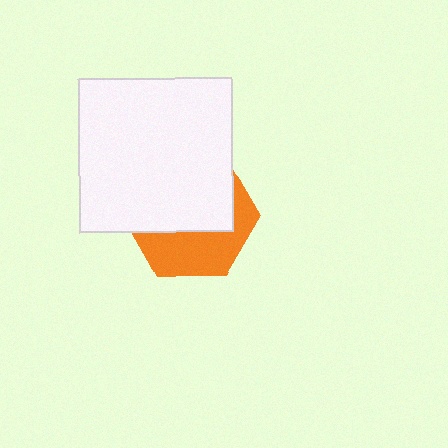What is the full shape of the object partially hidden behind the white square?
The partially hidden object is an orange hexagon.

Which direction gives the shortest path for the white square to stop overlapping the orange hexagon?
Moving up gives the shortest separation.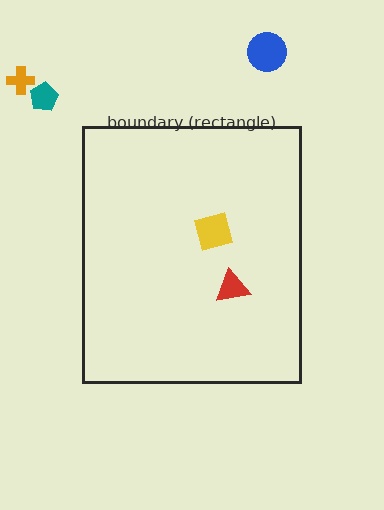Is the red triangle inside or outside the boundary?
Inside.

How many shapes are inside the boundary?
2 inside, 3 outside.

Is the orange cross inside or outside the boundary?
Outside.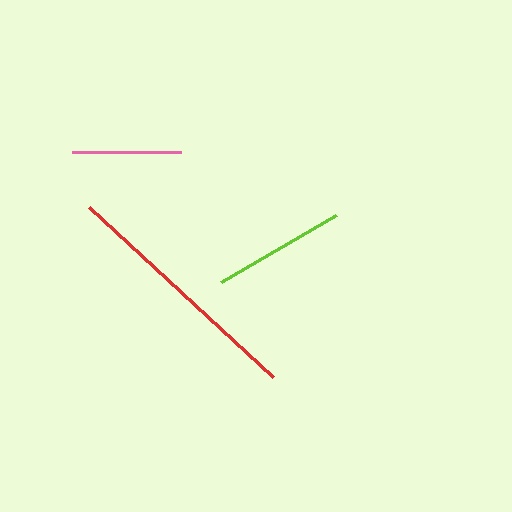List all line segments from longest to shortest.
From longest to shortest: red, lime, pink.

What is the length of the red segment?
The red segment is approximately 250 pixels long.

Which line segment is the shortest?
The pink line is the shortest at approximately 109 pixels.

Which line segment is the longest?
The red line is the longest at approximately 250 pixels.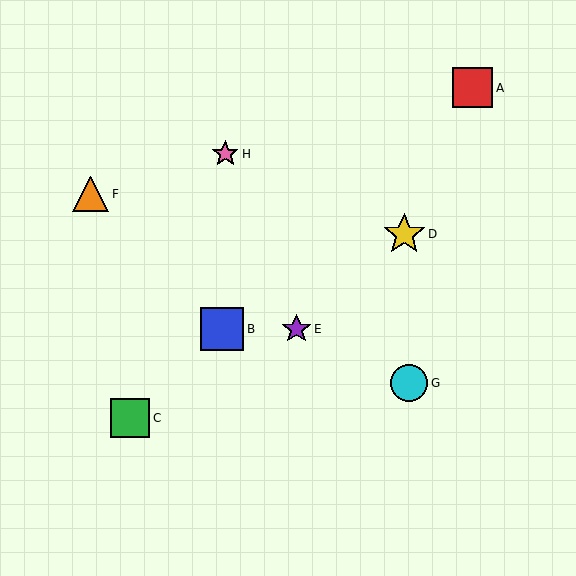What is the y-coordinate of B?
Object B is at y≈329.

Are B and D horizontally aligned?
No, B is at y≈329 and D is at y≈234.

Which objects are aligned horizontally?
Objects B, E are aligned horizontally.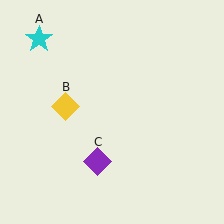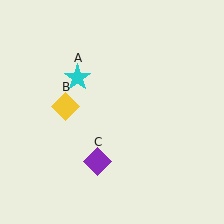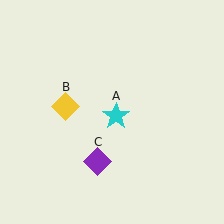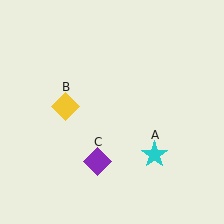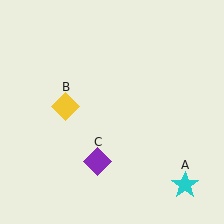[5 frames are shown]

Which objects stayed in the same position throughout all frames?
Yellow diamond (object B) and purple diamond (object C) remained stationary.